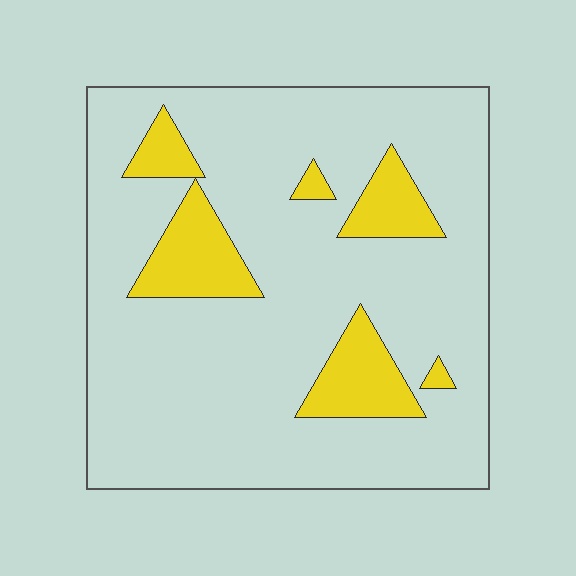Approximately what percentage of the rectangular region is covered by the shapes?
Approximately 15%.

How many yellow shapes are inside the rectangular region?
6.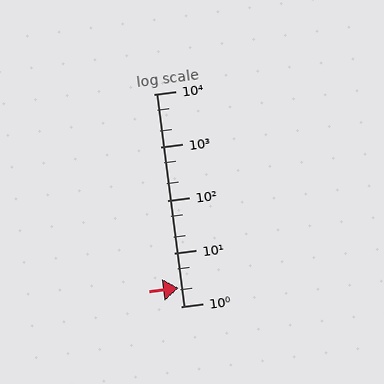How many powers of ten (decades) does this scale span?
The scale spans 4 decades, from 1 to 10000.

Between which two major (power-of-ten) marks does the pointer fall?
The pointer is between 1 and 10.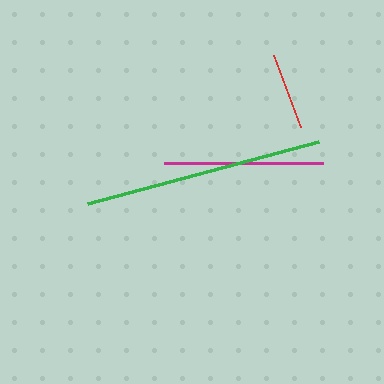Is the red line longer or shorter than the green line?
The green line is longer than the red line.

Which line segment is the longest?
The green line is the longest at approximately 240 pixels.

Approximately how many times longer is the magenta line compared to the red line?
The magenta line is approximately 2.1 times the length of the red line.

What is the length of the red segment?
The red segment is approximately 77 pixels long.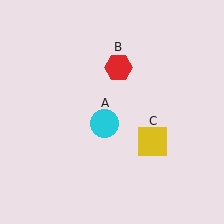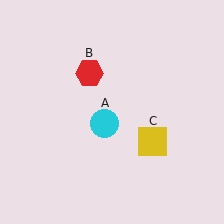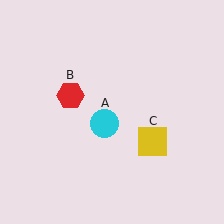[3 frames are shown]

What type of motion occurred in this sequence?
The red hexagon (object B) rotated counterclockwise around the center of the scene.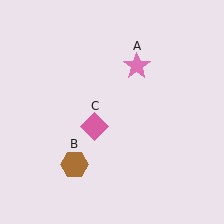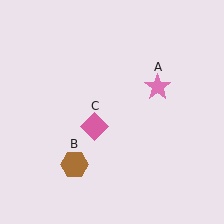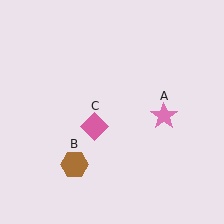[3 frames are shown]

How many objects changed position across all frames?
1 object changed position: pink star (object A).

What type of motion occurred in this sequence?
The pink star (object A) rotated clockwise around the center of the scene.